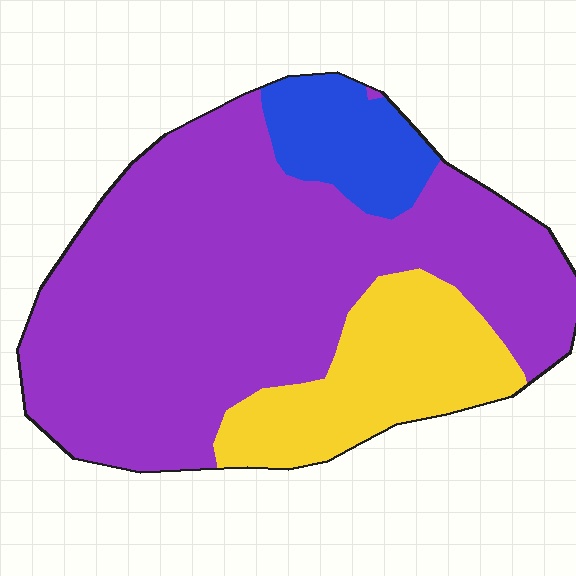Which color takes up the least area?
Blue, at roughly 10%.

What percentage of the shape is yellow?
Yellow takes up about one fifth (1/5) of the shape.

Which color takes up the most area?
Purple, at roughly 70%.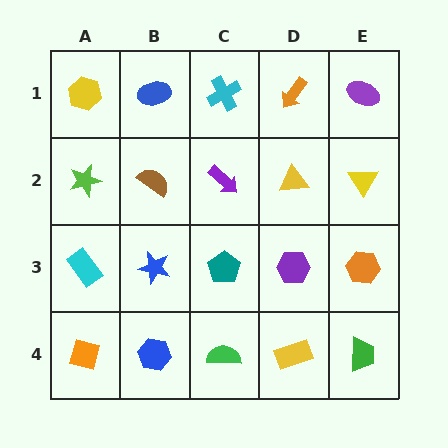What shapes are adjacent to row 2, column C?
A cyan cross (row 1, column C), a teal pentagon (row 3, column C), a brown semicircle (row 2, column B), a yellow triangle (row 2, column D).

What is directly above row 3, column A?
A lime star.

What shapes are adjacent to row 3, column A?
A lime star (row 2, column A), an orange diamond (row 4, column A), a blue star (row 3, column B).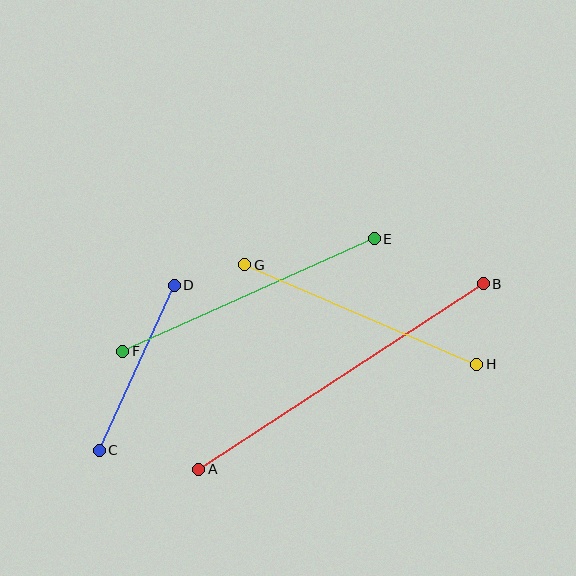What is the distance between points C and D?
The distance is approximately 181 pixels.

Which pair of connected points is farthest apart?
Points A and B are farthest apart.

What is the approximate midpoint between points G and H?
The midpoint is at approximately (361, 314) pixels.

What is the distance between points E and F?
The distance is approximately 275 pixels.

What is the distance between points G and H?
The distance is approximately 253 pixels.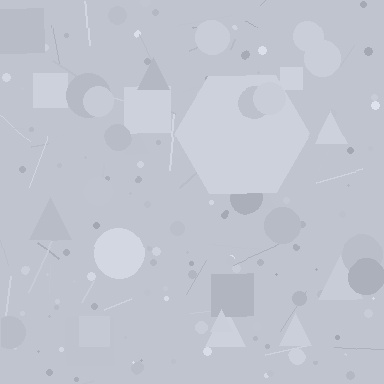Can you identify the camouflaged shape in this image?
The camouflaged shape is a hexagon.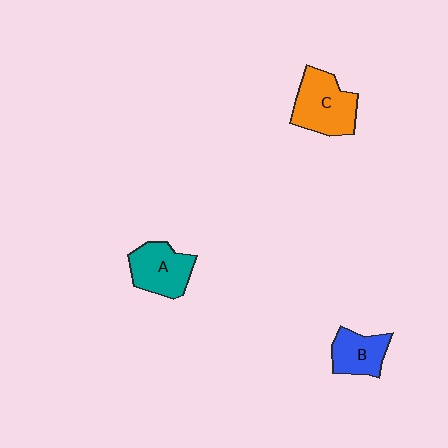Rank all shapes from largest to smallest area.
From largest to smallest: C (orange), A (teal), B (blue).